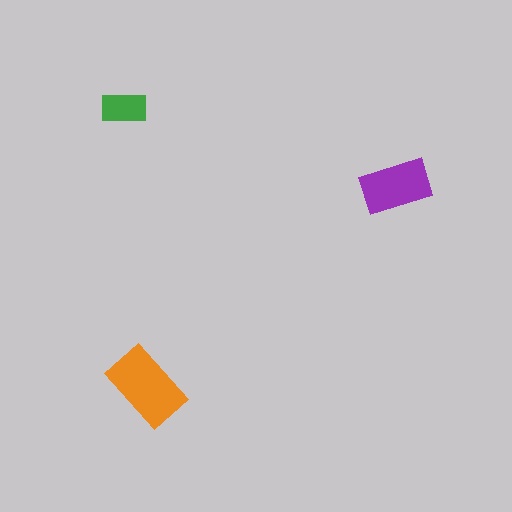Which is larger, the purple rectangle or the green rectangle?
The purple one.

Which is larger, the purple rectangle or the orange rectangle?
The orange one.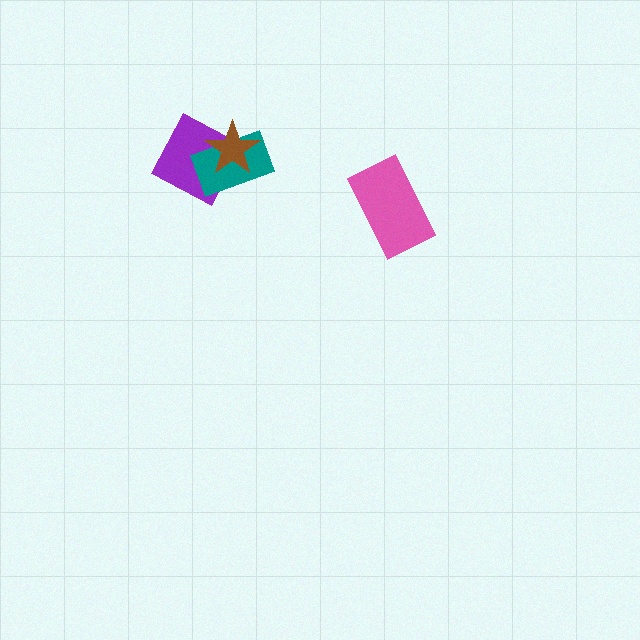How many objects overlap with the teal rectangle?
2 objects overlap with the teal rectangle.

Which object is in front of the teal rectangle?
The brown star is in front of the teal rectangle.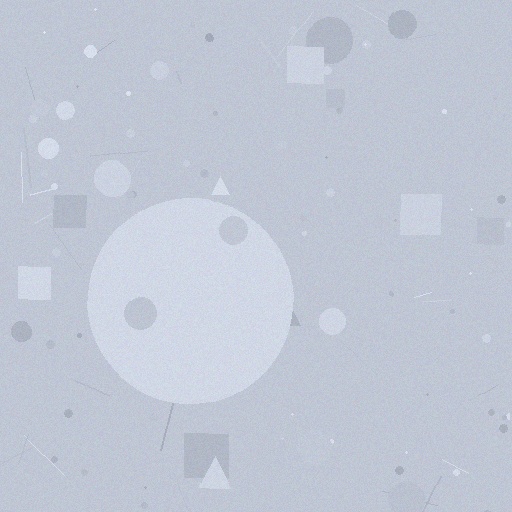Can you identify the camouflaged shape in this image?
The camouflaged shape is a circle.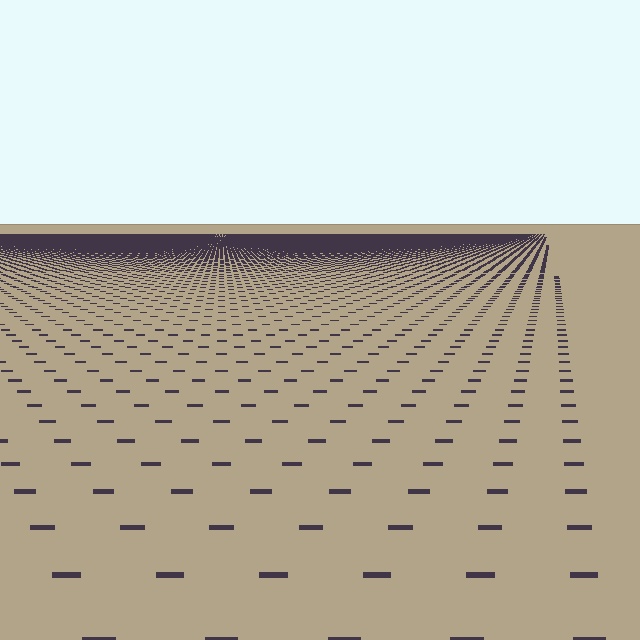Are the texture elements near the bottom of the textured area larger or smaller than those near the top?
Larger. Near the bottom, elements are closer to the viewer and appear at a bigger on-screen size.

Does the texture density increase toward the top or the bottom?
Density increases toward the top.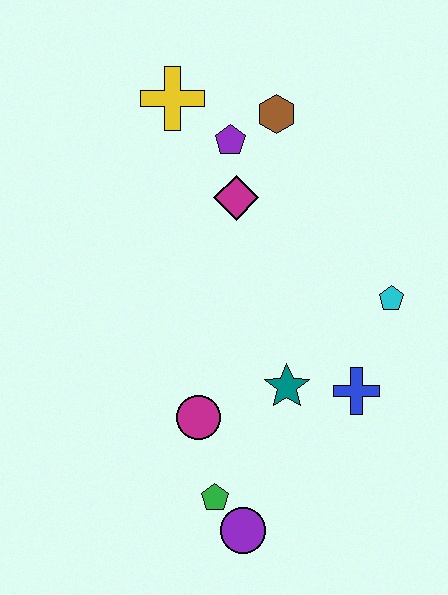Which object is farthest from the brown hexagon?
The purple circle is farthest from the brown hexagon.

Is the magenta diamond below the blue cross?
No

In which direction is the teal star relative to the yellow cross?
The teal star is below the yellow cross.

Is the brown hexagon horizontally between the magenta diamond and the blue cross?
Yes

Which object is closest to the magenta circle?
The green pentagon is closest to the magenta circle.